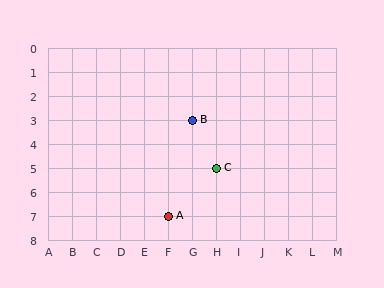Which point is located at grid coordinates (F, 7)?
Point A is at (F, 7).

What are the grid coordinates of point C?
Point C is at grid coordinates (H, 5).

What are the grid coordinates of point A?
Point A is at grid coordinates (F, 7).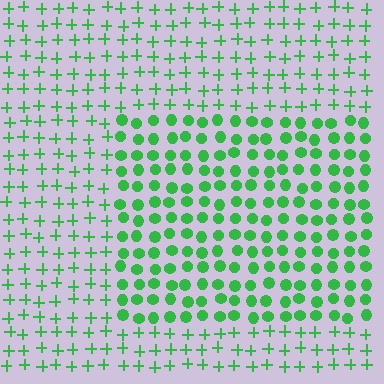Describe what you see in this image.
The image is filled with small green elements arranged in a uniform grid. A rectangle-shaped region contains circles, while the surrounding area contains plus signs. The boundary is defined purely by the change in element shape.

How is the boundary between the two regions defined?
The boundary is defined by a change in element shape: circles inside vs. plus signs outside. All elements share the same color and spacing.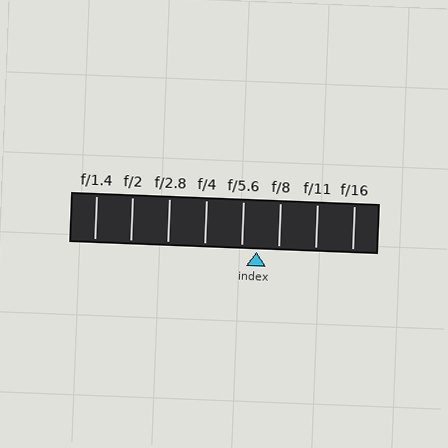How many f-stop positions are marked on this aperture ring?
There are 8 f-stop positions marked.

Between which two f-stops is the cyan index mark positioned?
The index mark is between f/5.6 and f/8.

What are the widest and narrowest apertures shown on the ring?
The widest aperture shown is f/1.4 and the narrowest is f/16.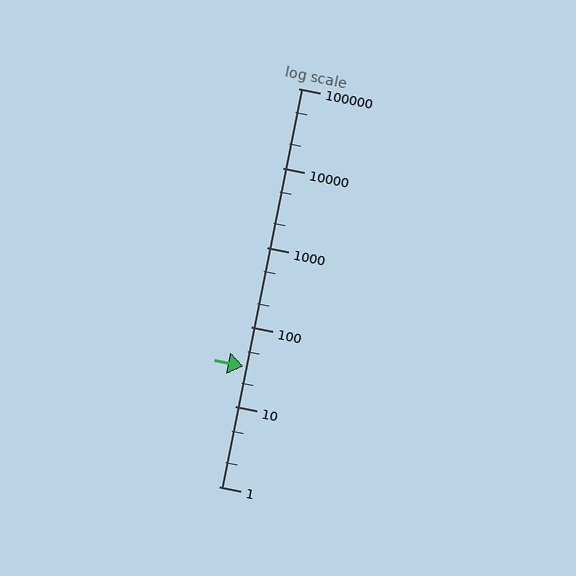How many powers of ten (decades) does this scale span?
The scale spans 5 decades, from 1 to 100000.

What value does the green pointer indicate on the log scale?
The pointer indicates approximately 32.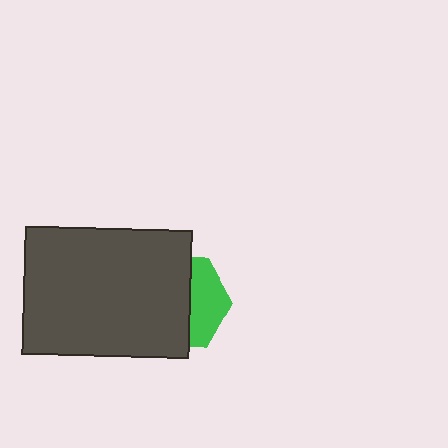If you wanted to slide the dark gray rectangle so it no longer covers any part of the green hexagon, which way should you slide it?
Slide it left — that is the most direct way to separate the two shapes.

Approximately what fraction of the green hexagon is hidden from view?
Roughly 63% of the green hexagon is hidden behind the dark gray rectangle.